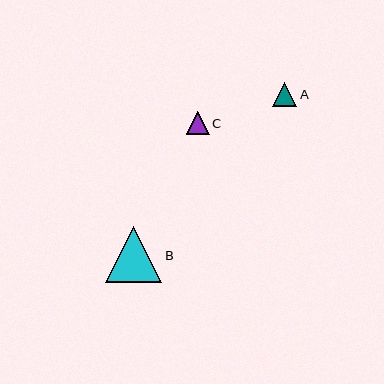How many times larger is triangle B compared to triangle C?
Triangle B is approximately 2.4 times the size of triangle C.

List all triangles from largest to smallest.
From largest to smallest: B, A, C.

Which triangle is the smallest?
Triangle C is the smallest with a size of approximately 23 pixels.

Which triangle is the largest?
Triangle B is the largest with a size of approximately 56 pixels.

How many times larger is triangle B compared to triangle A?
Triangle B is approximately 2.4 times the size of triangle A.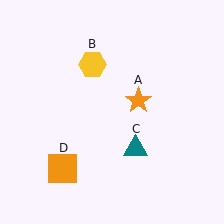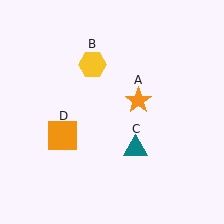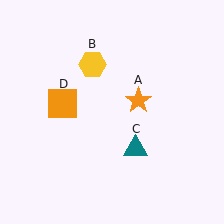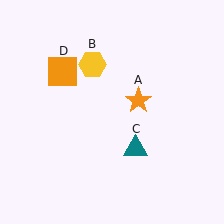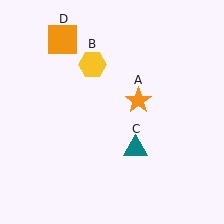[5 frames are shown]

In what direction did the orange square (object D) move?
The orange square (object D) moved up.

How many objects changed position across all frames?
1 object changed position: orange square (object D).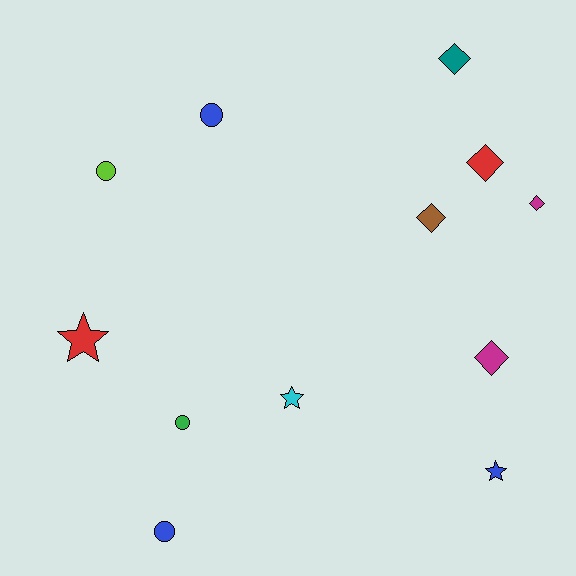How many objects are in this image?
There are 12 objects.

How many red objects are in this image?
There are 2 red objects.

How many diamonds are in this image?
There are 5 diamonds.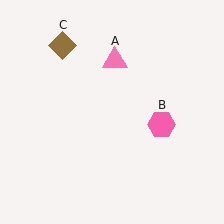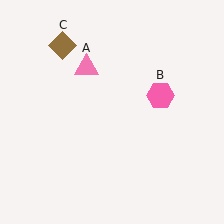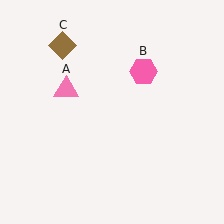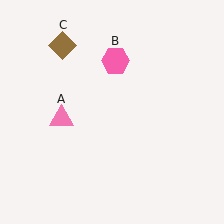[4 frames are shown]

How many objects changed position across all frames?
2 objects changed position: pink triangle (object A), pink hexagon (object B).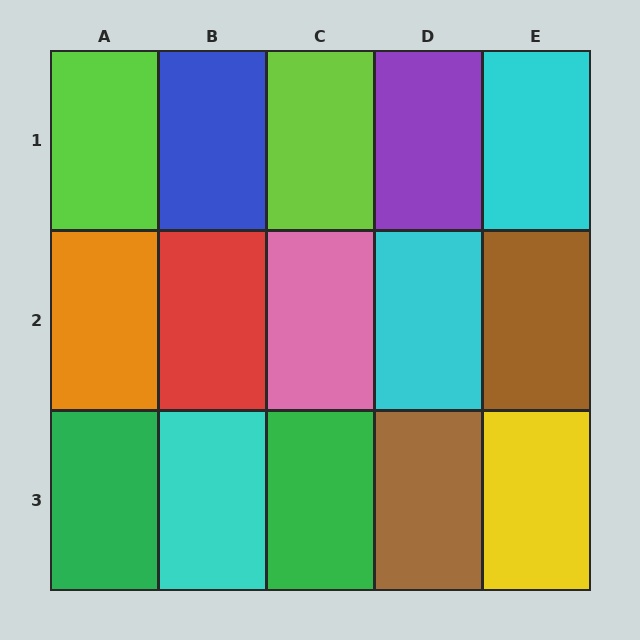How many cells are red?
1 cell is red.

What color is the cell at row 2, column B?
Red.